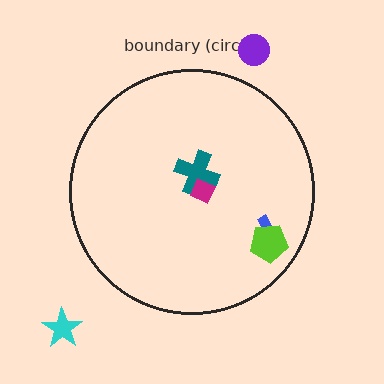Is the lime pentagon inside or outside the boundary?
Inside.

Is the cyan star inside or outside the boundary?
Outside.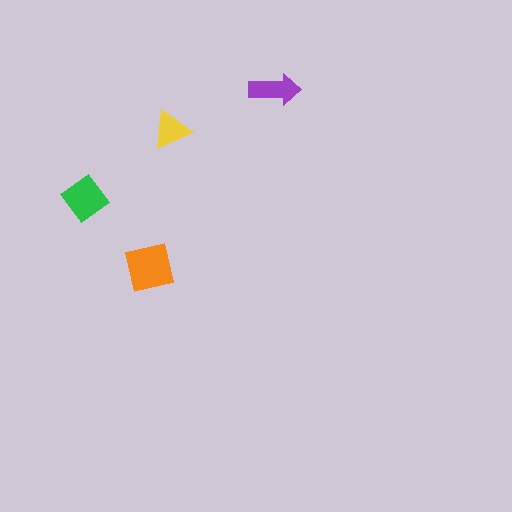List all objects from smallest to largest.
The yellow triangle, the purple arrow, the green diamond, the orange square.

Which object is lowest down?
The orange square is bottommost.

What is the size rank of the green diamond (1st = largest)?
2nd.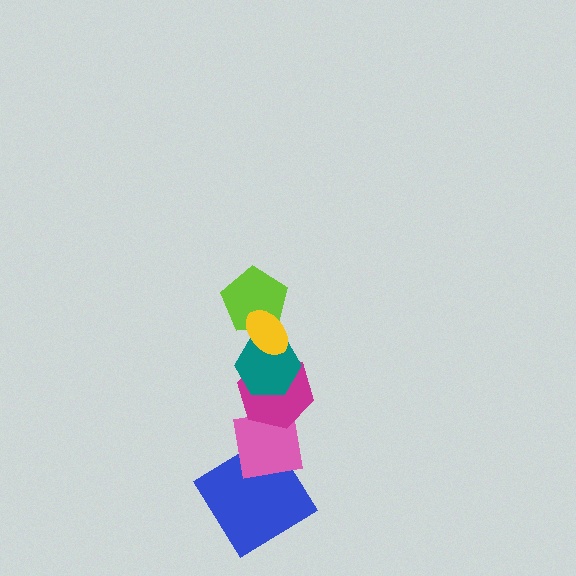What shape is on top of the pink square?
The magenta hexagon is on top of the pink square.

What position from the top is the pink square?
The pink square is 5th from the top.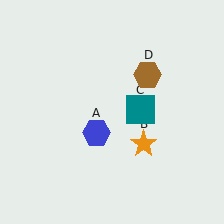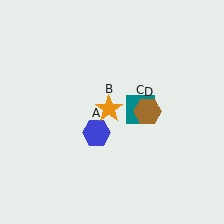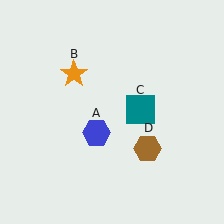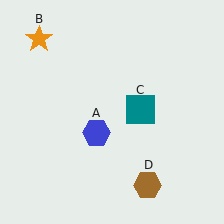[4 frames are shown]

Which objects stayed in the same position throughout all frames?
Blue hexagon (object A) and teal square (object C) remained stationary.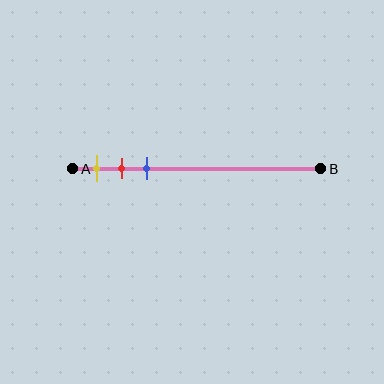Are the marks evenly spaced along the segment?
Yes, the marks are approximately evenly spaced.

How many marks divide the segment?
There are 3 marks dividing the segment.